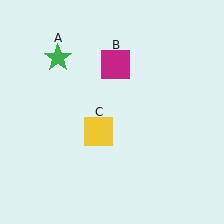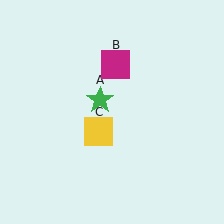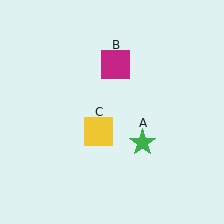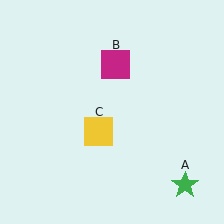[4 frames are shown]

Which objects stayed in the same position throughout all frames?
Magenta square (object B) and yellow square (object C) remained stationary.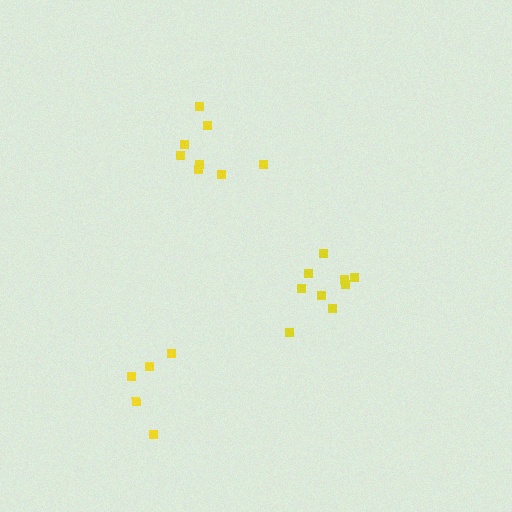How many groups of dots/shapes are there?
There are 3 groups.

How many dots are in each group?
Group 1: 9 dots, Group 2: 8 dots, Group 3: 5 dots (22 total).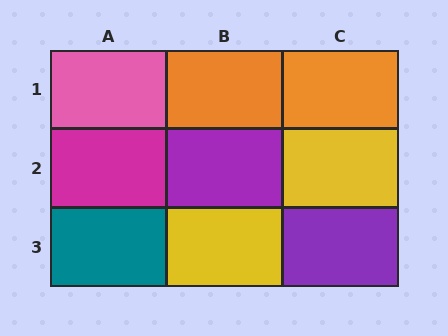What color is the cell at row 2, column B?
Purple.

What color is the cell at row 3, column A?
Teal.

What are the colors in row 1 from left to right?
Pink, orange, orange.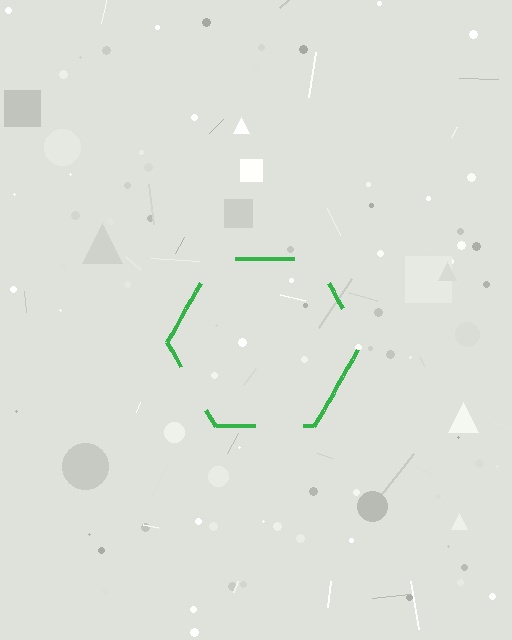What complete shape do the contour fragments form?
The contour fragments form a hexagon.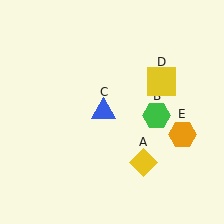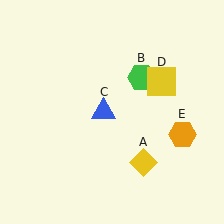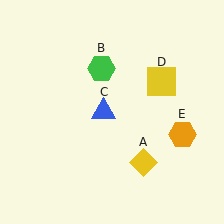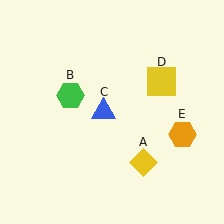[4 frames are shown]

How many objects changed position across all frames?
1 object changed position: green hexagon (object B).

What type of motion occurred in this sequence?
The green hexagon (object B) rotated counterclockwise around the center of the scene.